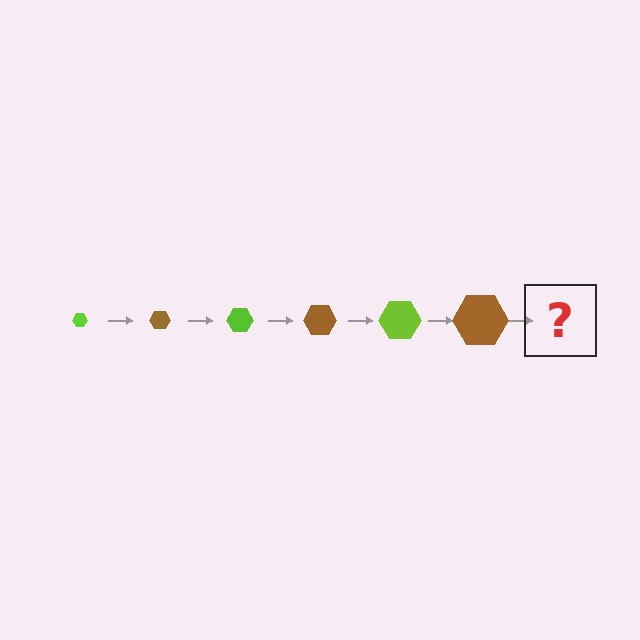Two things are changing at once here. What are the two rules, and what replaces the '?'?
The two rules are that the hexagon grows larger each step and the color cycles through lime and brown. The '?' should be a lime hexagon, larger than the previous one.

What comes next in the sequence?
The next element should be a lime hexagon, larger than the previous one.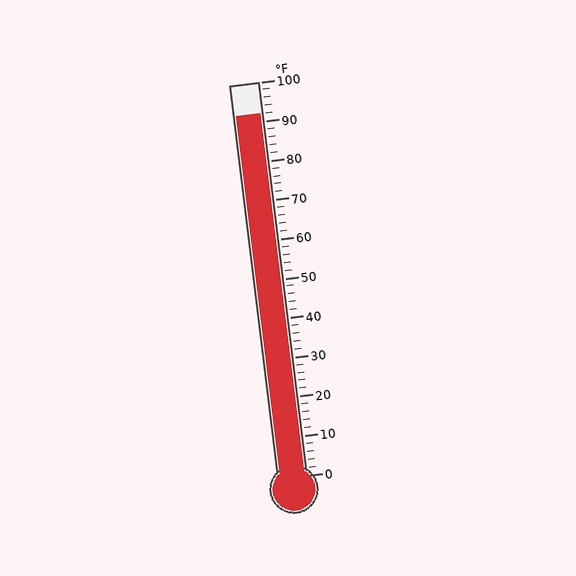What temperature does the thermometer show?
The thermometer shows approximately 92°F.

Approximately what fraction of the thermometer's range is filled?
The thermometer is filled to approximately 90% of its range.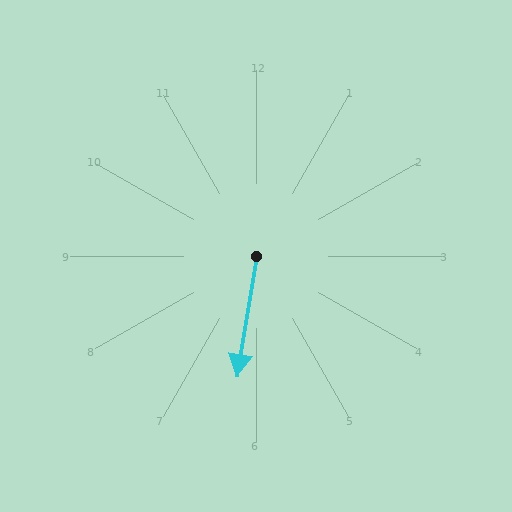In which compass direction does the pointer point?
South.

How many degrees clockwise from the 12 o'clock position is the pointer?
Approximately 189 degrees.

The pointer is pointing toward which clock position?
Roughly 6 o'clock.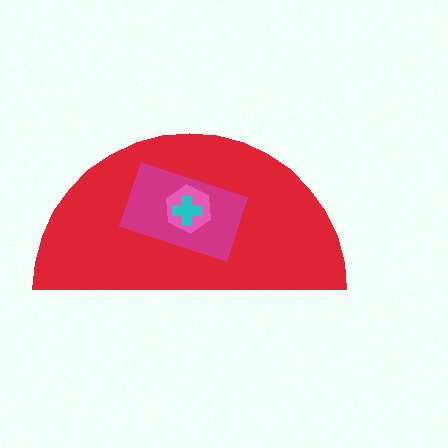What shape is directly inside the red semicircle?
The magenta rectangle.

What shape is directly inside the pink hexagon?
The cyan cross.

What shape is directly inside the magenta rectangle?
The pink hexagon.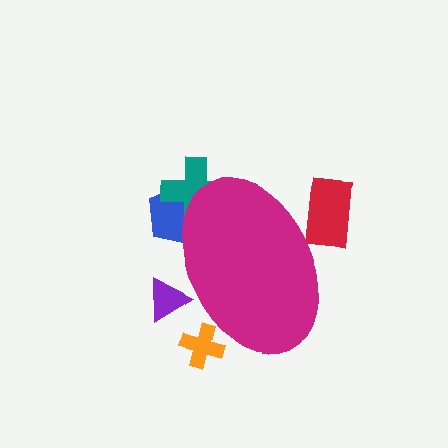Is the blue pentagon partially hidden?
Yes, the blue pentagon is partially hidden behind the magenta ellipse.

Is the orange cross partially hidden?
Yes, the orange cross is partially hidden behind the magenta ellipse.